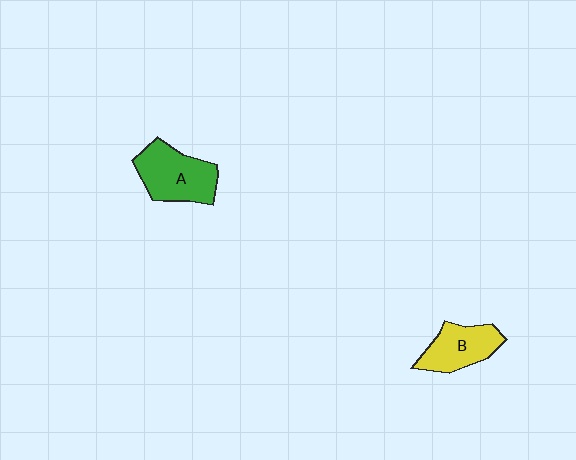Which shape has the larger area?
Shape A (green).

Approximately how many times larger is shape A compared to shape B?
Approximately 1.3 times.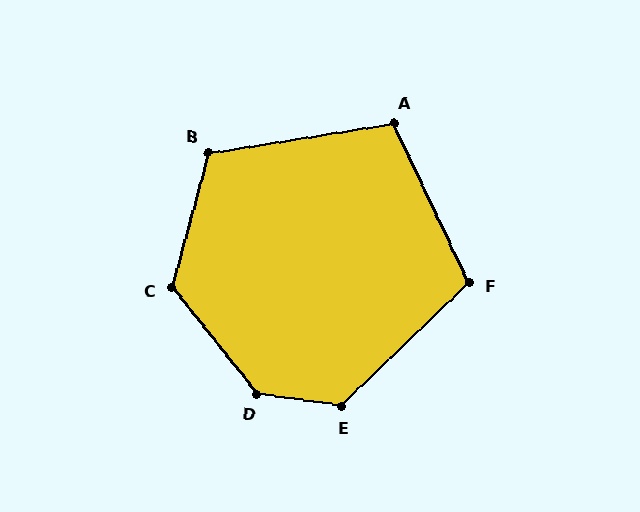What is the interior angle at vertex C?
Approximately 126 degrees (obtuse).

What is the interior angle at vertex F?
Approximately 109 degrees (obtuse).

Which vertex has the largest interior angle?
D, at approximately 137 degrees.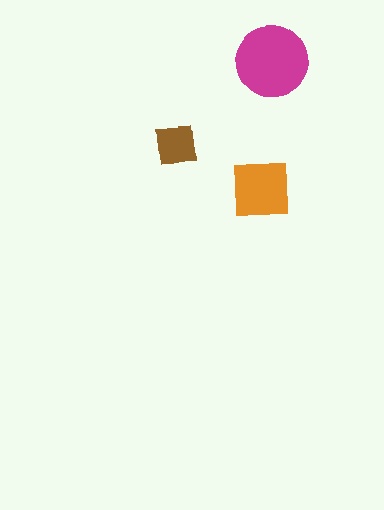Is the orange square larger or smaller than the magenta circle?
Smaller.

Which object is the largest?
The magenta circle.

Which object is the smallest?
The brown square.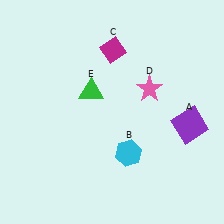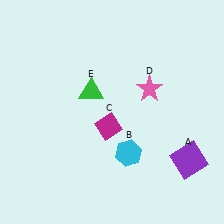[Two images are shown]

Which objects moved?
The objects that moved are: the purple square (A), the magenta diamond (C).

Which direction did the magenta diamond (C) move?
The magenta diamond (C) moved down.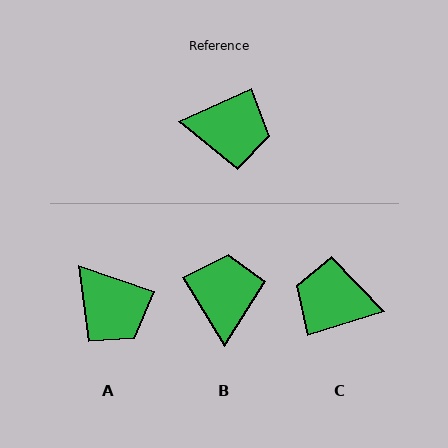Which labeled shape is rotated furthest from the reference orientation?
C, about 173 degrees away.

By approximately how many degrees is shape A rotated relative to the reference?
Approximately 43 degrees clockwise.